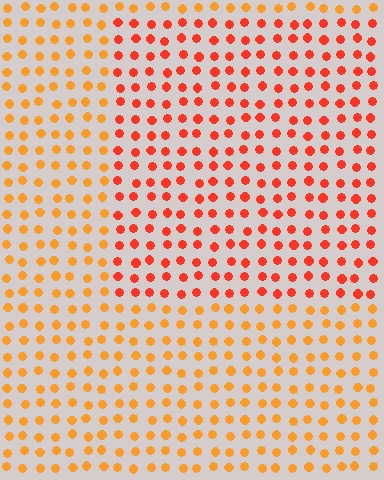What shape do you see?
I see a rectangle.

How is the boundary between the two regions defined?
The boundary is defined purely by a slight shift in hue (about 29 degrees). Spacing, size, and orientation are identical on both sides.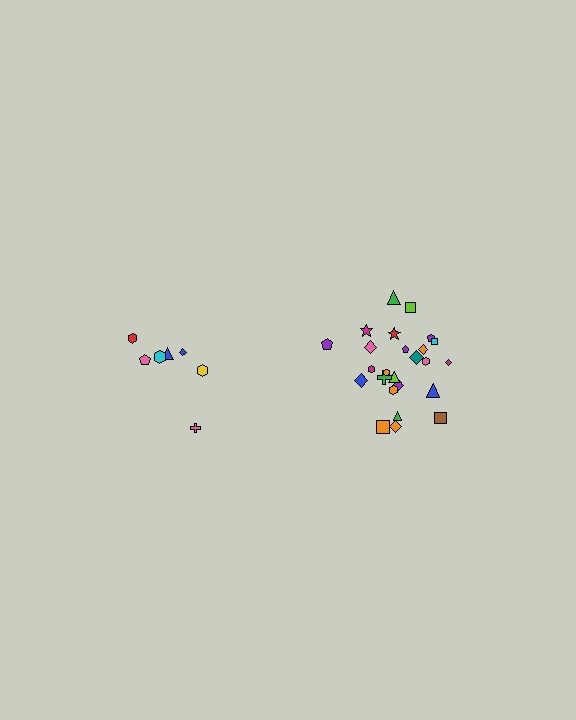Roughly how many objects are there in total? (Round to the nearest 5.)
Roughly 30 objects in total.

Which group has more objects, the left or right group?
The right group.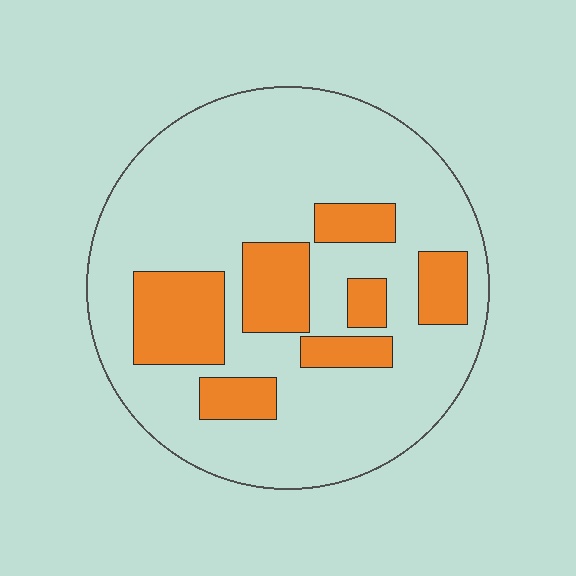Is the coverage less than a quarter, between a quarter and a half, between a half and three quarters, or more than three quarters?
Less than a quarter.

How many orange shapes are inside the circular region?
7.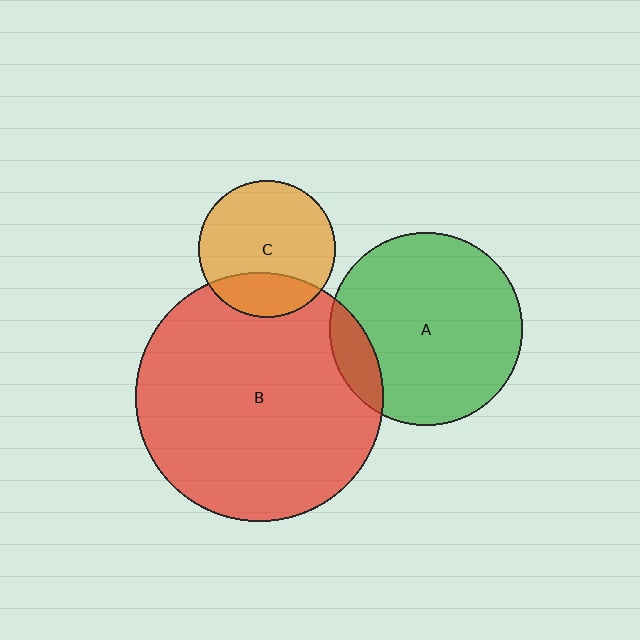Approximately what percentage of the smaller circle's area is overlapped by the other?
Approximately 10%.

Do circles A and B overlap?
Yes.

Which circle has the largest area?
Circle B (red).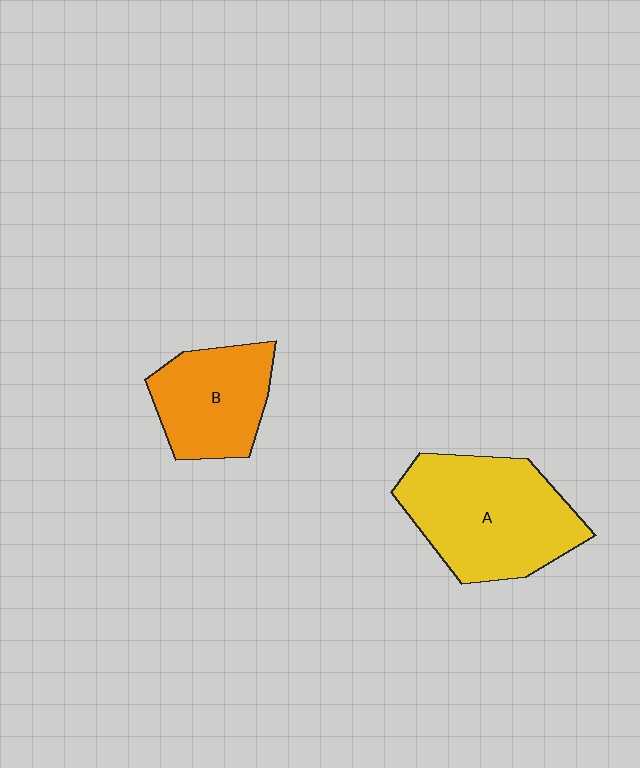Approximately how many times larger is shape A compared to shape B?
Approximately 1.5 times.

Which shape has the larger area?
Shape A (yellow).